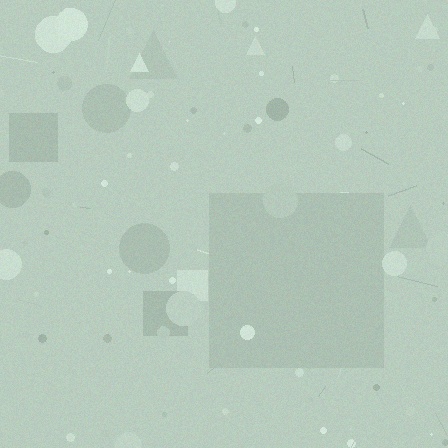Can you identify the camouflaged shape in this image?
The camouflaged shape is a square.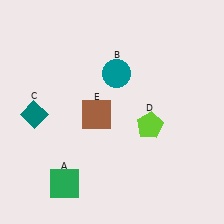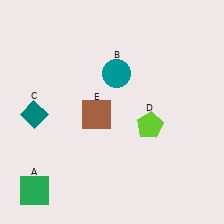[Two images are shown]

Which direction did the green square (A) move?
The green square (A) moved left.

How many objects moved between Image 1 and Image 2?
1 object moved between the two images.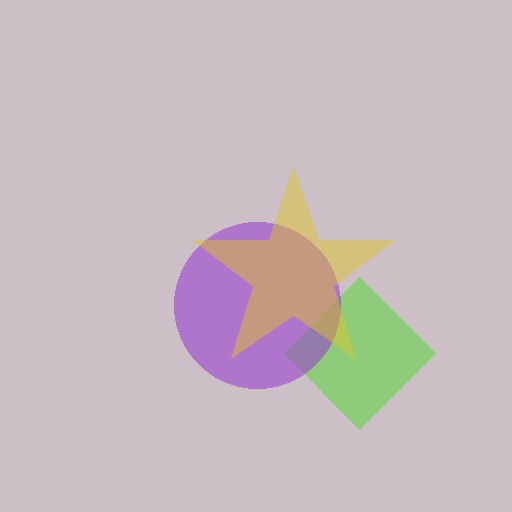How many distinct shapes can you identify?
There are 3 distinct shapes: a lime diamond, a purple circle, a yellow star.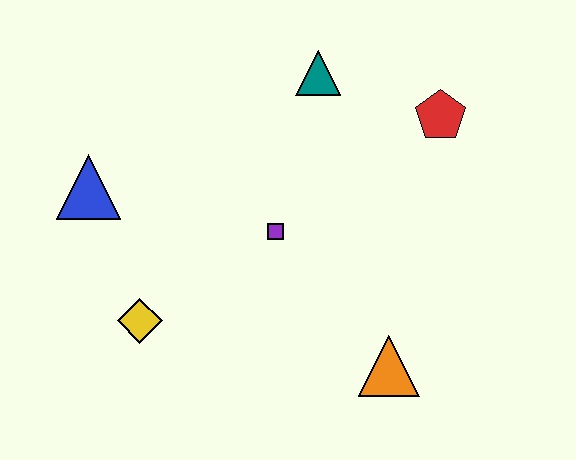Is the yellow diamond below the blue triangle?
Yes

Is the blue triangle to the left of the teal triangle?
Yes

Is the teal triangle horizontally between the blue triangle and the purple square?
No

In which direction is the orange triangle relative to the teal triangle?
The orange triangle is below the teal triangle.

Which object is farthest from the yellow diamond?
The red pentagon is farthest from the yellow diamond.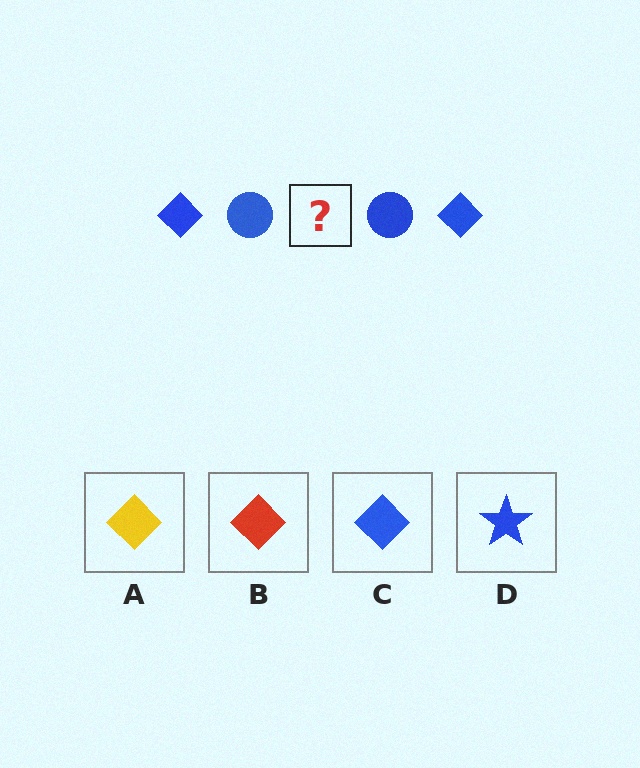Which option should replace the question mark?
Option C.